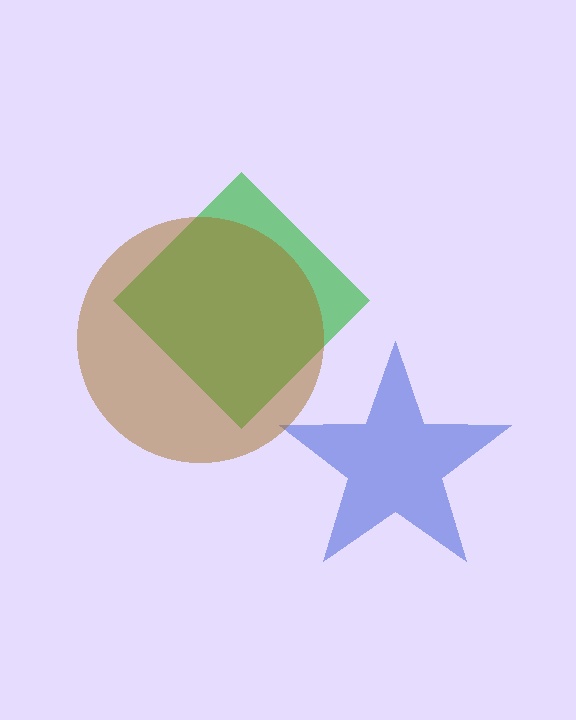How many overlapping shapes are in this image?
There are 3 overlapping shapes in the image.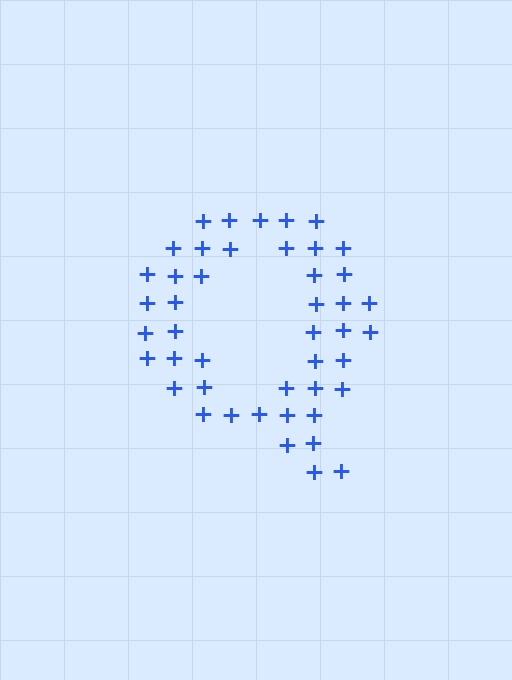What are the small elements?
The small elements are plus signs.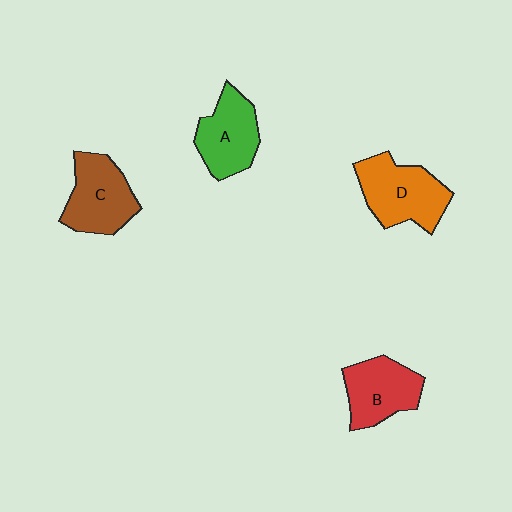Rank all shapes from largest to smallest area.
From largest to smallest: D (orange), C (brown), B (red), A (green).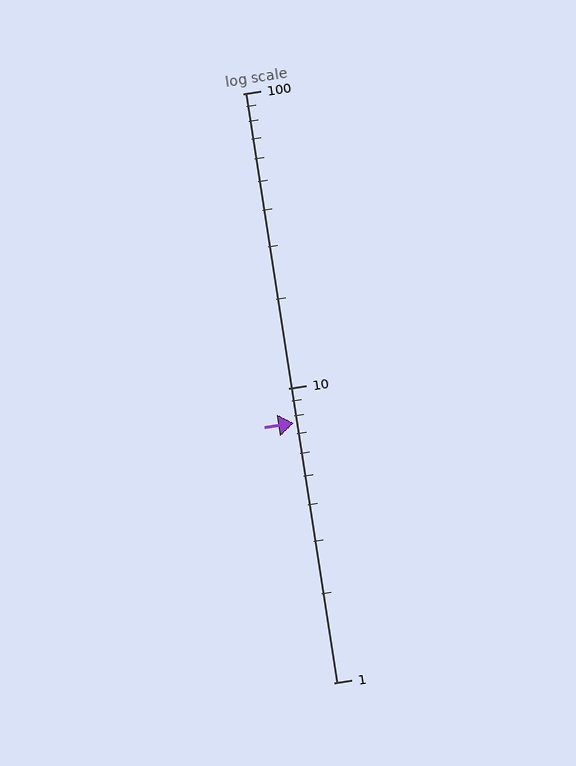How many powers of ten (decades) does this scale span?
The scale spans 2 decades, from 1 to 100.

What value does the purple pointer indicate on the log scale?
The pointer indicates approximately 7.6.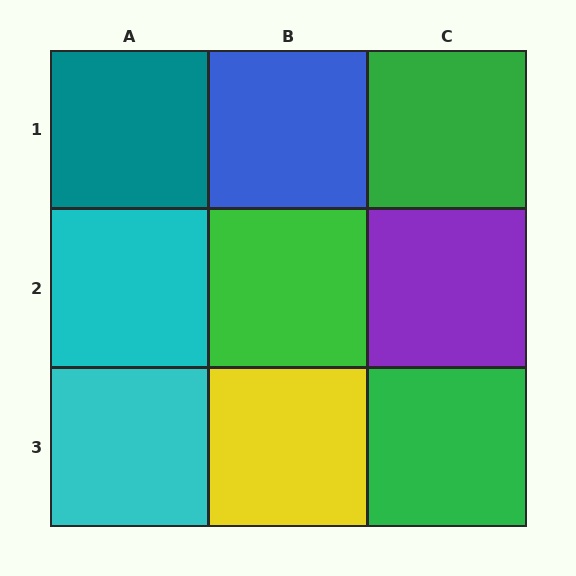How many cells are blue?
1 cell is blue.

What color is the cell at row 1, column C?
Green.